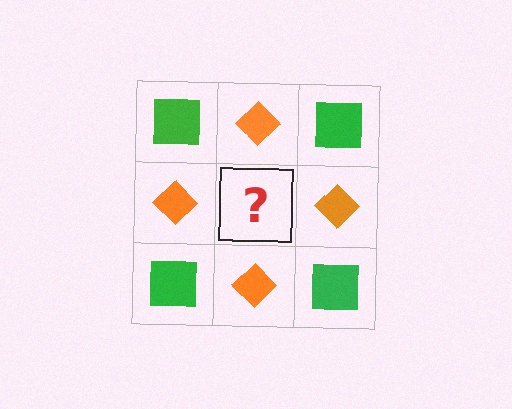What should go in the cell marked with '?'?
The missing cell should contain a green square.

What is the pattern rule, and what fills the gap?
The rule is that it alternates green square and orange diamond in a checkerboard pattern. The gap should be filled with a green square.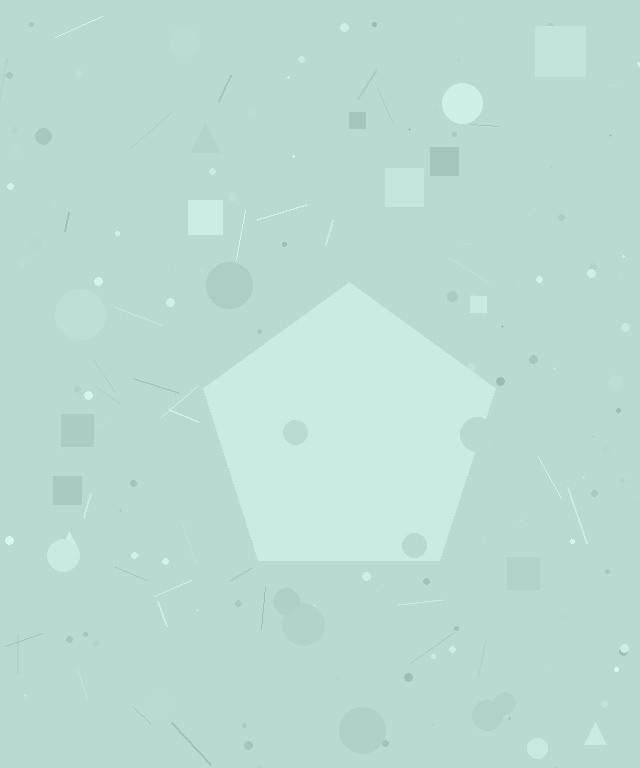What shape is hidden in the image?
A pentagon is hidden in the image.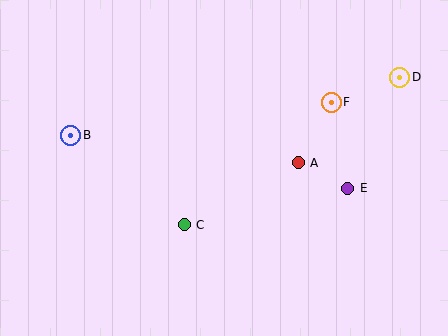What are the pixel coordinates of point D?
Point D is at (400, 77).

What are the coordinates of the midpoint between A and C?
The midpoint between A and C is at (241, 194).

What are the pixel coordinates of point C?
Point C is at (184, 225).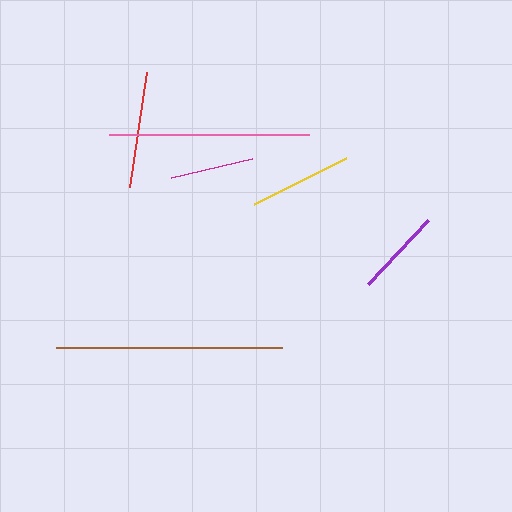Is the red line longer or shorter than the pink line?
The pink line is longer than the red line.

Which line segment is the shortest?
The magenta line is the shortest at approximately 83 pixels.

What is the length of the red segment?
The red segment is approximately 116 pixels long.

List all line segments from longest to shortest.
From longest to shortest: brown, pink, red, yellow, purple, magenta.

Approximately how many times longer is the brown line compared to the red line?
The brown line is approximately 2.0 times the length of the red line.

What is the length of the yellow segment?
The yellow segment is approximately 103 pixels long.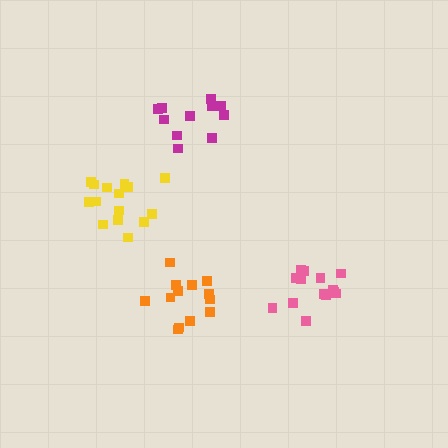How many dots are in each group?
Group 1: 15 dots, Group 2: 13 dots, Group 3: 14 dots, Group 4: 11 dots (53 total).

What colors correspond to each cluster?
The clusters are colored: yellow, orange, pink, magenta.